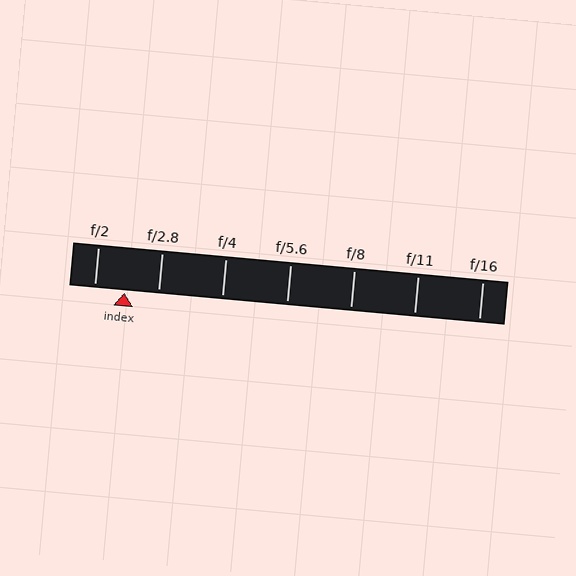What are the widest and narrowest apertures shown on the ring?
The widest aperture shown is f/2 and the narrowest is f/16.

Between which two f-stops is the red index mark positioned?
The index mark is between f/2 and f/2.8.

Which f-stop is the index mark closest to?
The index mark is closest to f/2.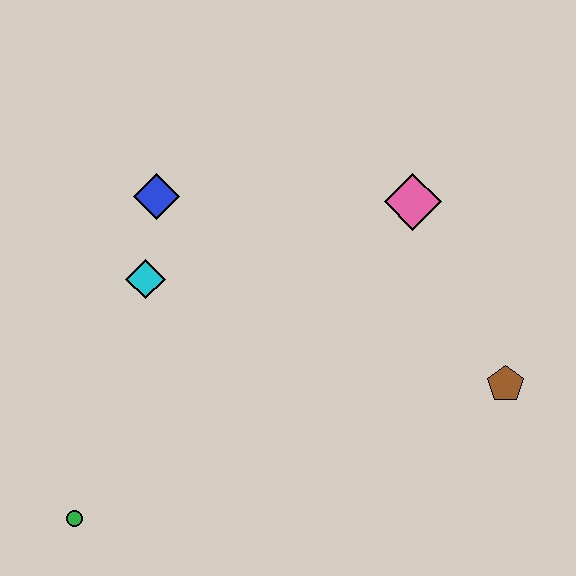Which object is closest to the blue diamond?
The cyan diamond is closest to the blue diamond.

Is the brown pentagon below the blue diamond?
Yes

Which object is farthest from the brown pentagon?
The green circle is farthest from the brown pentagon.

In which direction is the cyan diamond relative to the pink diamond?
The cyan diamond is to the left of the pink diamond.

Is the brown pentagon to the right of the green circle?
Yes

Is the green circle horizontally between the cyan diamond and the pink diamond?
No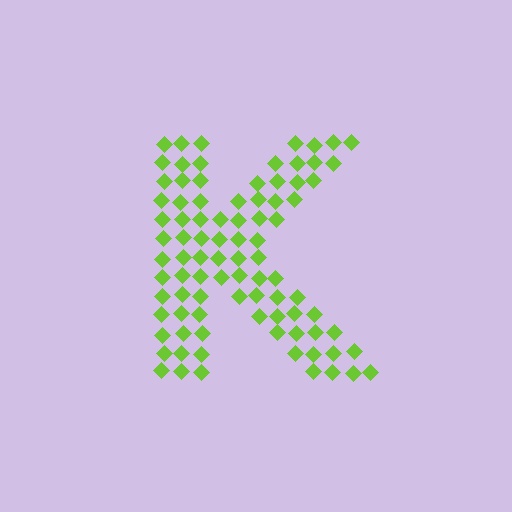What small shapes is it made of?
It is made of small diamonds.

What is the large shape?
The large shape is the letter K.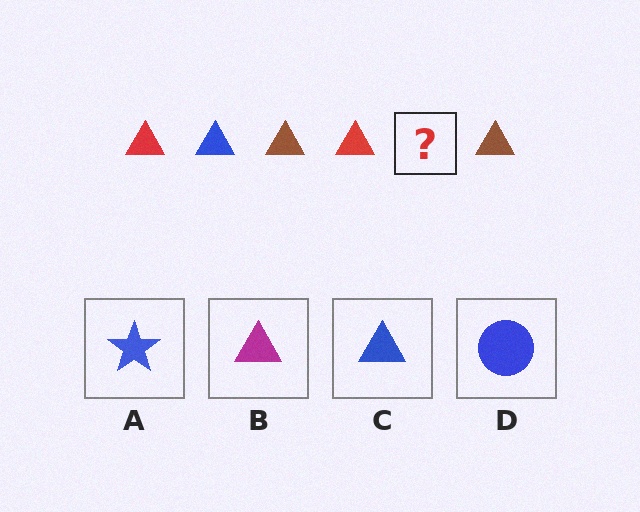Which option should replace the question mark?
Option C.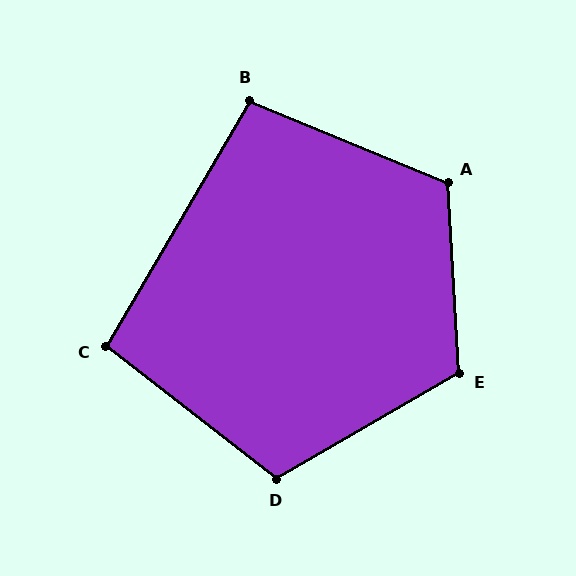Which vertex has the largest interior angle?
E, at approximately 117 degrees.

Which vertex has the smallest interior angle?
C, at approximately 97 degrees.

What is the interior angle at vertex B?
Approximately 98 degrees (obtuse).